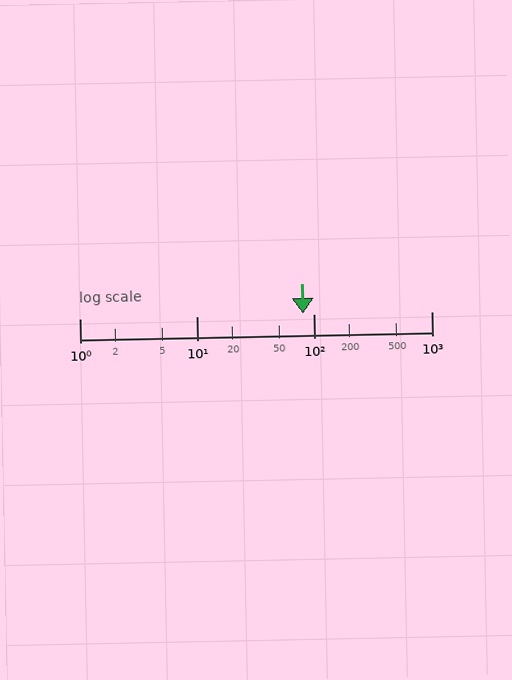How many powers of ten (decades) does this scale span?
The scale spans 3 decades, from 1 to 1000.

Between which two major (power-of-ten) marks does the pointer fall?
The pointer is between 10 and 100.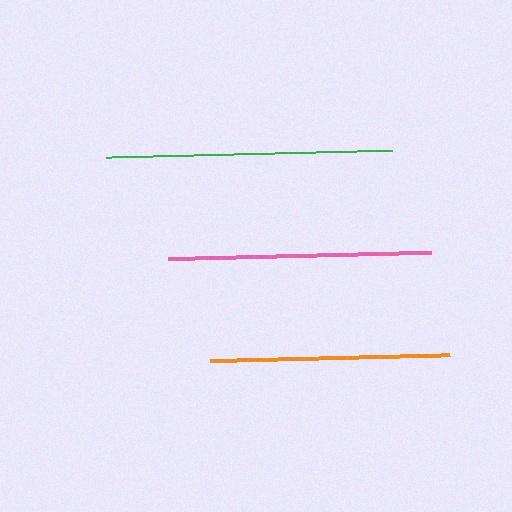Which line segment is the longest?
The green line is the longest at approximately 287 pixels.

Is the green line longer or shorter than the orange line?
The green line is longer than the orange line.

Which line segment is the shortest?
The orange line is the shortest at approximately 240 pixels.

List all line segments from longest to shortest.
From longest to shortest: green, pink, orange.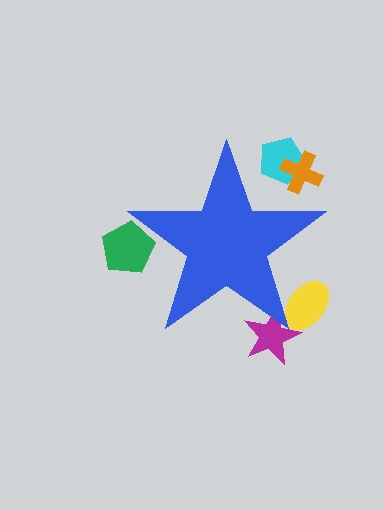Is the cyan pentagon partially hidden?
Yes, the cyan pentagon is partially hidden behind the blue star.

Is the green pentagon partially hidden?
Yes, the green pentagon is partially hidden behind the blue star.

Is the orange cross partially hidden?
Yes, the orange cross is partially hidden behind the blue star.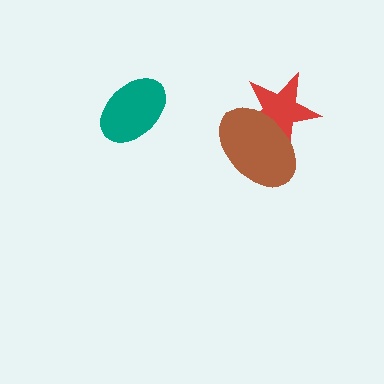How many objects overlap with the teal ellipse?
0 objects overlap with the teal ellipse.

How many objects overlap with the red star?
1 object overlaps with the red star.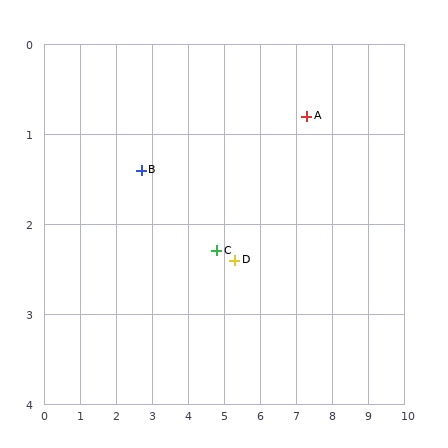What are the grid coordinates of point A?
Point A is at approximately (7.3, 0.8).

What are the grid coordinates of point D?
Point D is at approximately (5.3, 2.4).